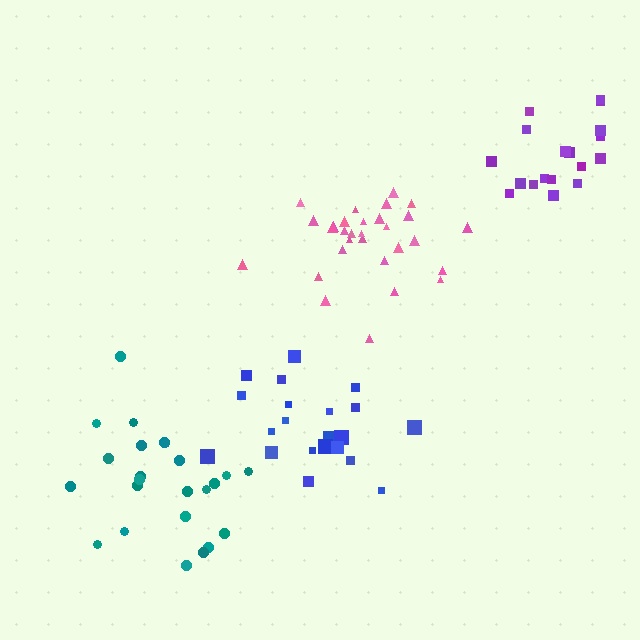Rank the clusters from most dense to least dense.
pink, purple, blue, teal.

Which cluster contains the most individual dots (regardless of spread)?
Pink (30).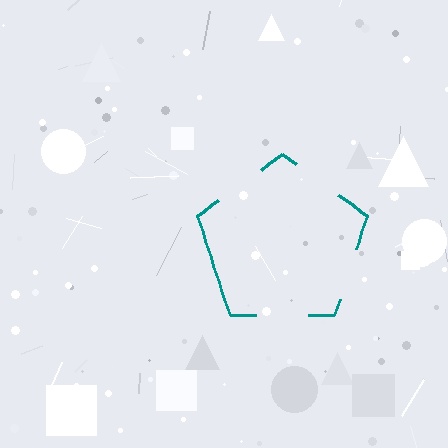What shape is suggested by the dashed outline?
The dashed outline suggests a pentagon.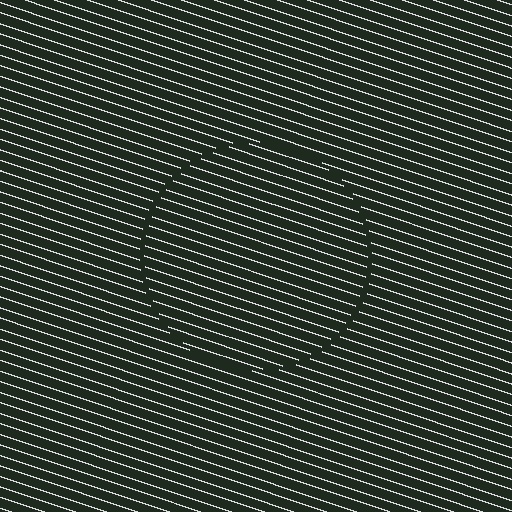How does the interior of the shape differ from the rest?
The interior of the shape contains the same grating, shifted by half a period — the contour is defined by the phase discontinuity where line-ends from the inner and outer gratings abut.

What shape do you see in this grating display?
An illusory circle. The interior of the shape contains the same grating, shifted by half a period — the contour is defined by the phase discontinuity where line-ends from the inner and outer gratings abut.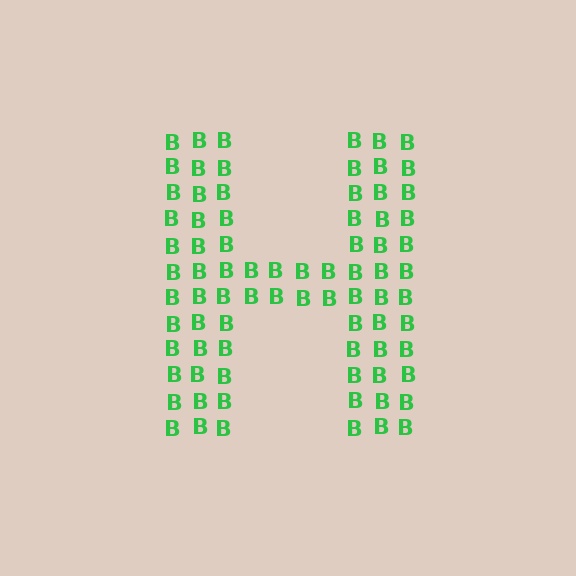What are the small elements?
The small elements are letter B's.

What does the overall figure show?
The overall figure shows the letter H.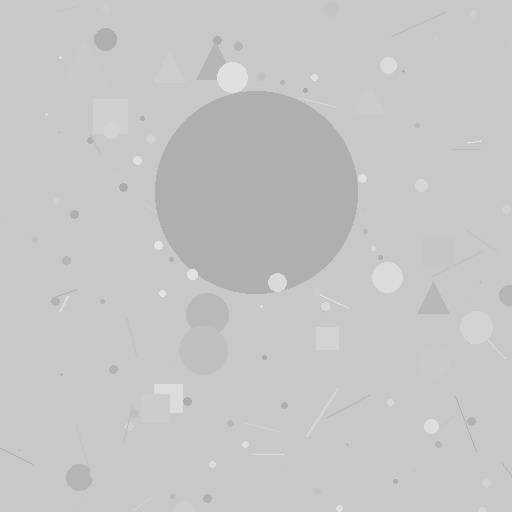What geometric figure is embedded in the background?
A circle is embedded in the background.